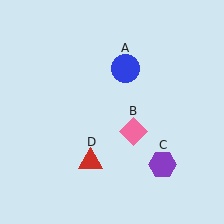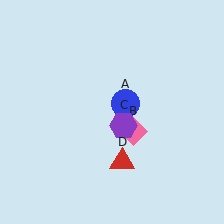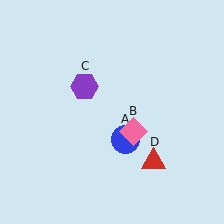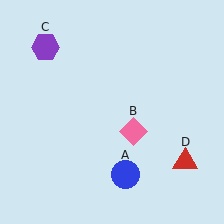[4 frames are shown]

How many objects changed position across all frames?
3 objects changed position: blue circle (object A), purple hexagon (object C), red triangle (object D).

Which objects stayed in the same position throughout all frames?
Pink diamond (object B) remained stationary.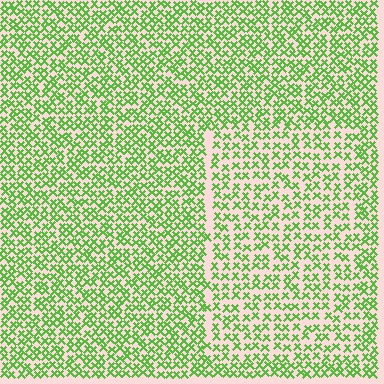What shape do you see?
I see a rectangle.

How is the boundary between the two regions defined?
The boundary is defined by a change in element density (approximately 1.5x ratio). All elements are the same color, size, and shape.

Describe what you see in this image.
The image contains small lime elements arranged at two different densities. A rectangle-shaped region is visible where the elements are less densely packed than the surrounding area.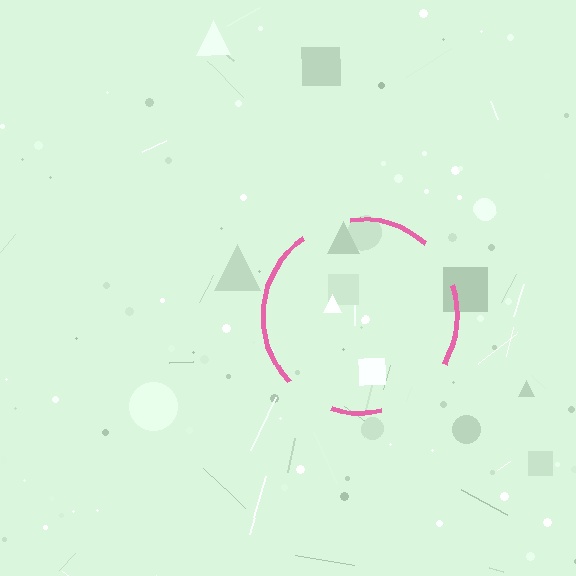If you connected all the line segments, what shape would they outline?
They would outline a circle.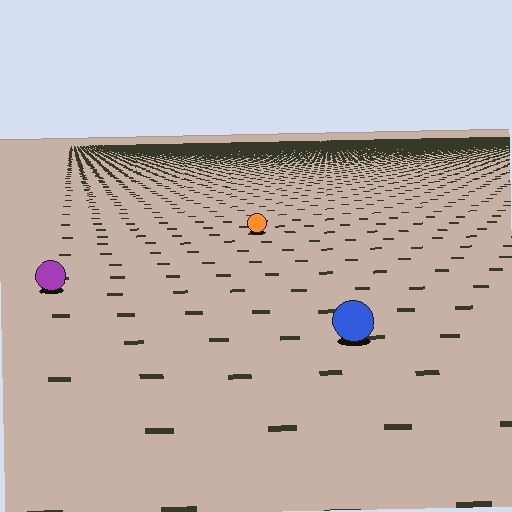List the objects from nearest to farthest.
From nearest to farthest: the blue circle, the purple circle, the orange circle.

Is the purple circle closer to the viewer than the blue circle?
No. The blue circle is closer — you can tell from the texture gradient: the ground texture is coarser near it.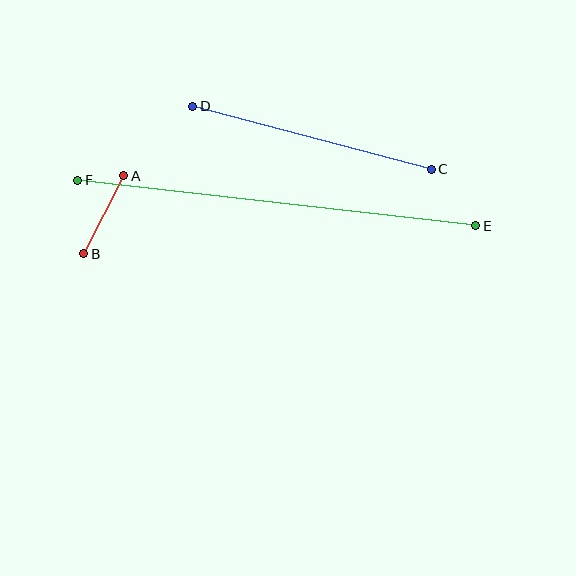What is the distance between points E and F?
The distance is approximately 401 pixels.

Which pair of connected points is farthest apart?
Points E and F are farthest apart.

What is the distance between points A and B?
The distance is approximately 88 pixels.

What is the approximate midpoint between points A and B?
The midpoint is at approximately (104, 215) pixels.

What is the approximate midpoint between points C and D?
The midpoint is at approximately (312, 138) pixels.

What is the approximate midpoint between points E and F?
The midpoint is at approximately (277, 203) pixels.